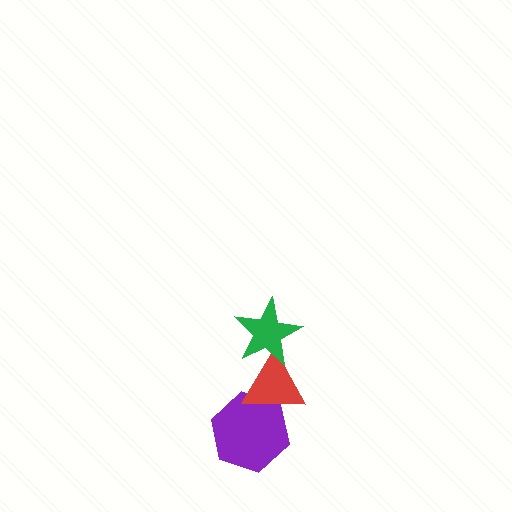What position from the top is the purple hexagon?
The purple hexagon is 3rd from the top.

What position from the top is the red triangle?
The red triangle is 2nd from the top.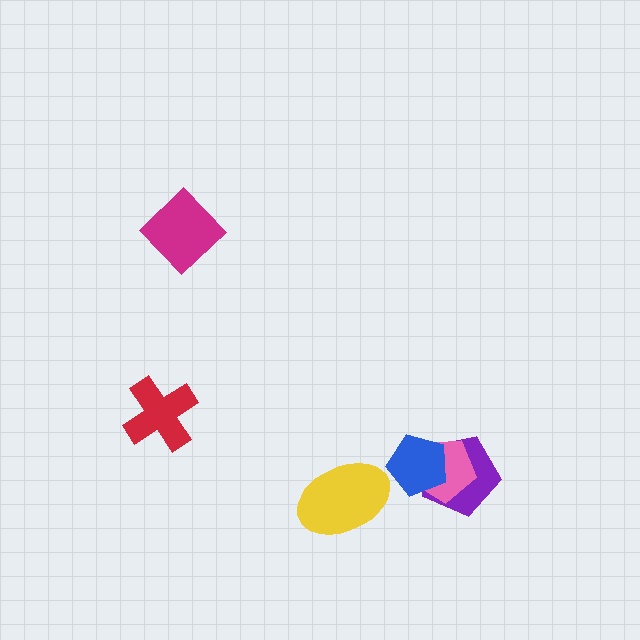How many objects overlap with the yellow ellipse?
0 objects overlap with the yellow ellipse.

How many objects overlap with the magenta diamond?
0 objects overlap with the magenta diamond.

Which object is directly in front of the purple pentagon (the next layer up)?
The pink pentagon is directly in front of the purple pentagon.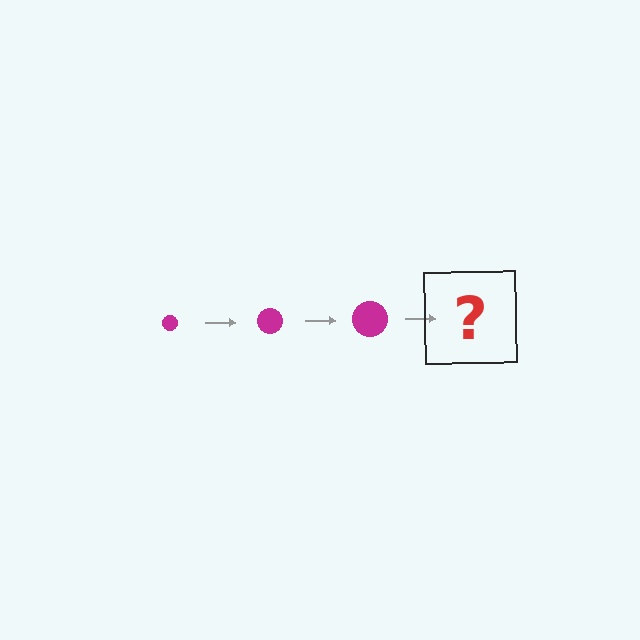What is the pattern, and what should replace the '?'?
The pattern is that the circle gets progressively larger each step. The '?' should be a magenta circle, larger than the previous one.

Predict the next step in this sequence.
The next step is a magenta circle, larger than the previous one.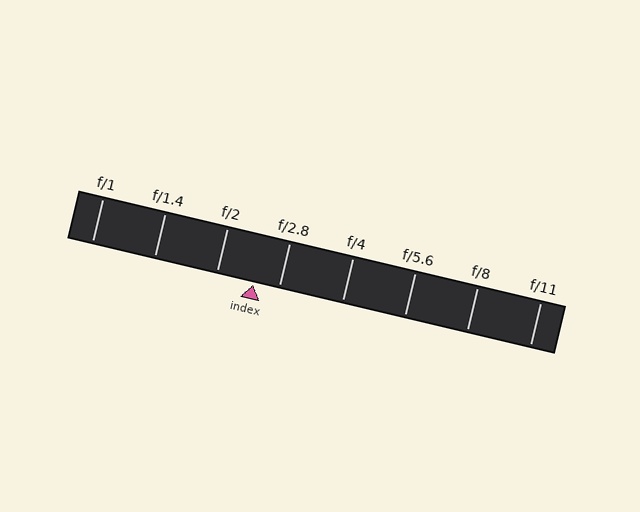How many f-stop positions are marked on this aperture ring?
There are 8 f-stop positions marked.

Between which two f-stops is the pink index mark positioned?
The index mark is between f/2 and f/2.8.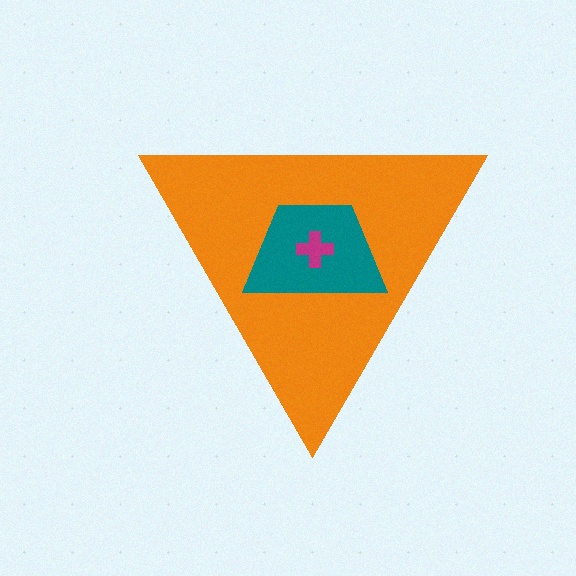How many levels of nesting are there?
3.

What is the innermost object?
The magenta cross.